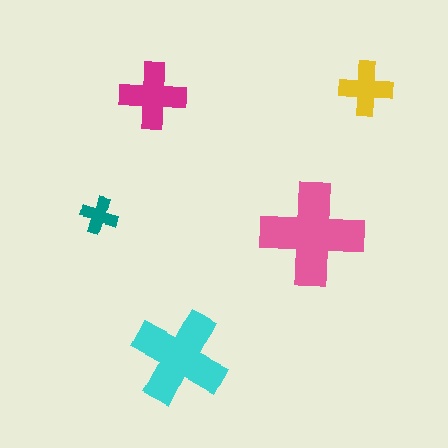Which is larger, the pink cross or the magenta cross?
The pink one.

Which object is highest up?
The yellow cross is topmost.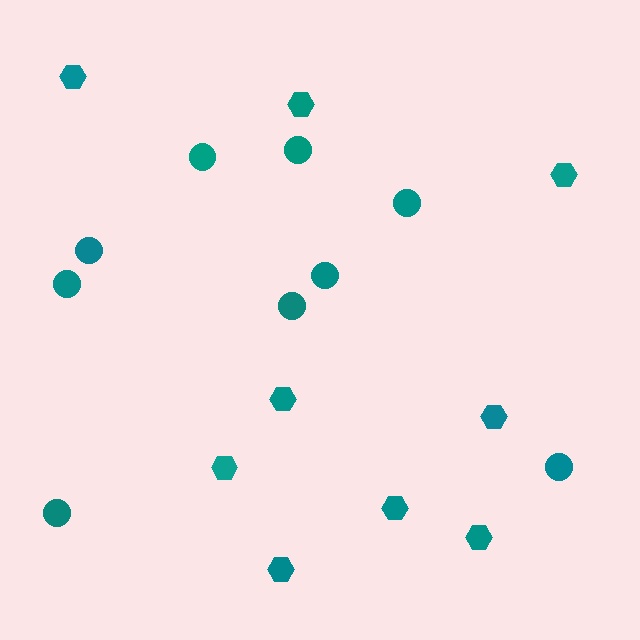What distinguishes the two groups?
There are 2 groups: one group of circles (9) and one group of hexagons (9).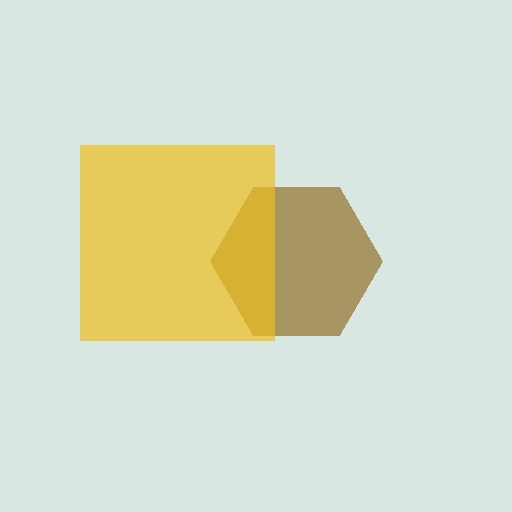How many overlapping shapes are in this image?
There are 2 overlapping shapes in the image.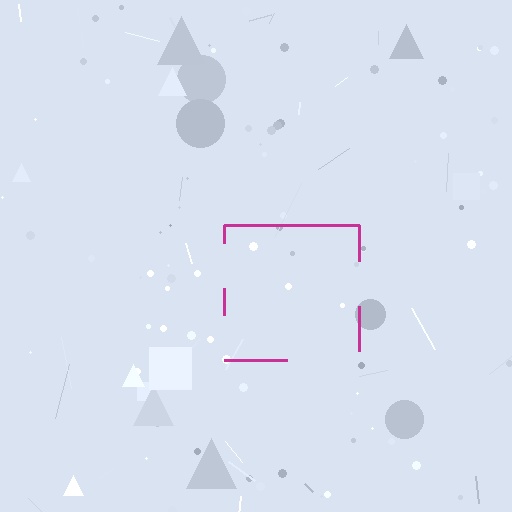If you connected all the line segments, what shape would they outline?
They would outline a square.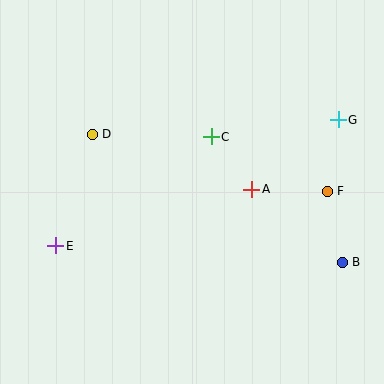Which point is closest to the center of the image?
Point C at (211, 137) is closest to the center.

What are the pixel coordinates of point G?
Point G is at (338, 120).